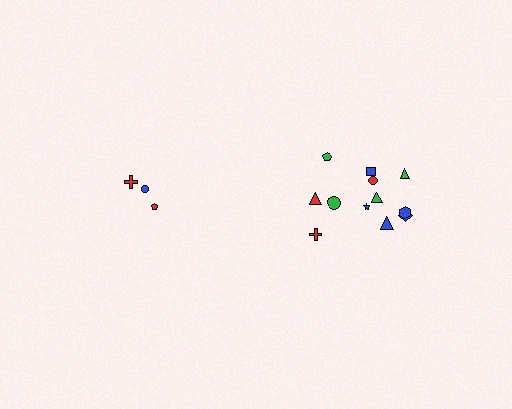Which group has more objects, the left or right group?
The right group.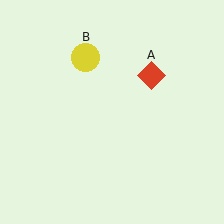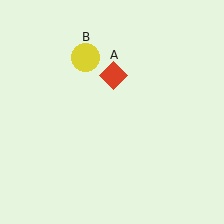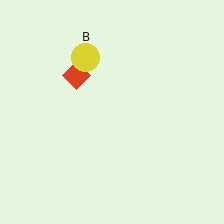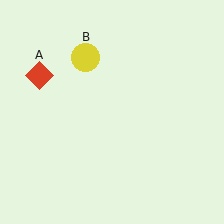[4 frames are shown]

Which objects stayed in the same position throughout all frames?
Yellow circle (object B) remained stationary.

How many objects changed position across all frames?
1 object changed position: red diamond (object A).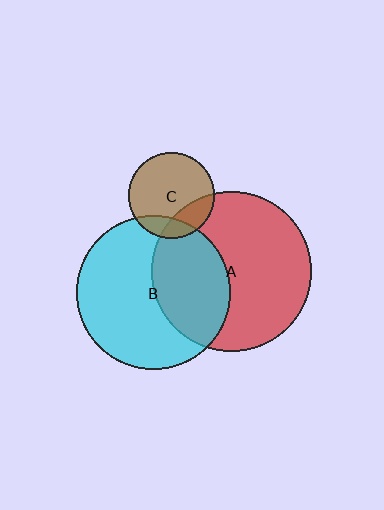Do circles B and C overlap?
Yes.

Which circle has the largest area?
Circle A (red).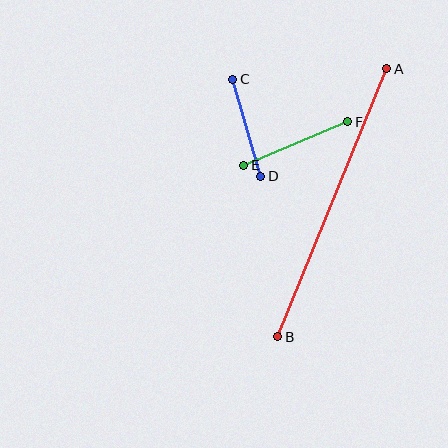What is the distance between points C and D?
The distance is approximately 101 pixels.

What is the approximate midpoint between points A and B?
The midpoint is at approximately (332, 203) pixels.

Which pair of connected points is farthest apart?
Points A and B are farthest apart.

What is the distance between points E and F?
The distance is approximately 113 pixels.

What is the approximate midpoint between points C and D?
The midpoint is at approximately (247, 128) pixels.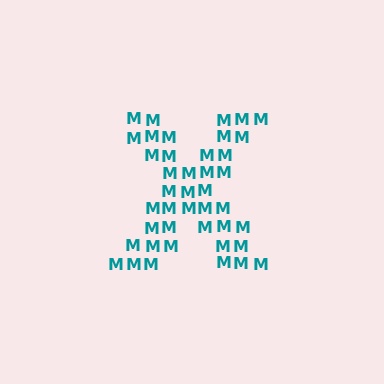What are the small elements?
The small elements are letter M's.